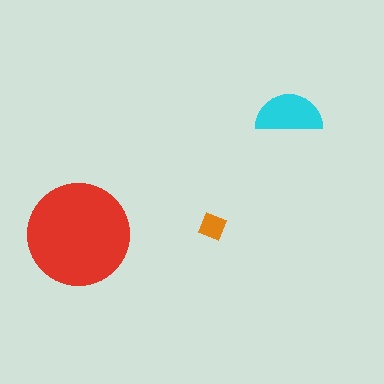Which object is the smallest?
The orange diamond.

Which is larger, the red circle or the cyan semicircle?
The red circle.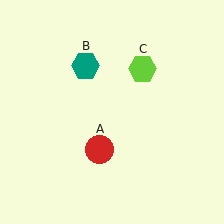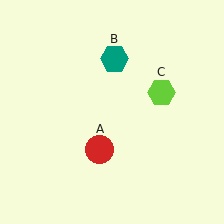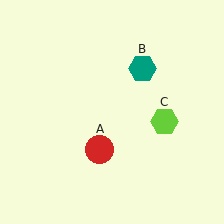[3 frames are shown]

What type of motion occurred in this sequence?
The teal hexagon (object B), lime hexagon (object C) rotated clockwise around the center of the scene.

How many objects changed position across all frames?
2 objects changed position: teal hexagon (object B), lime hexagon (object C).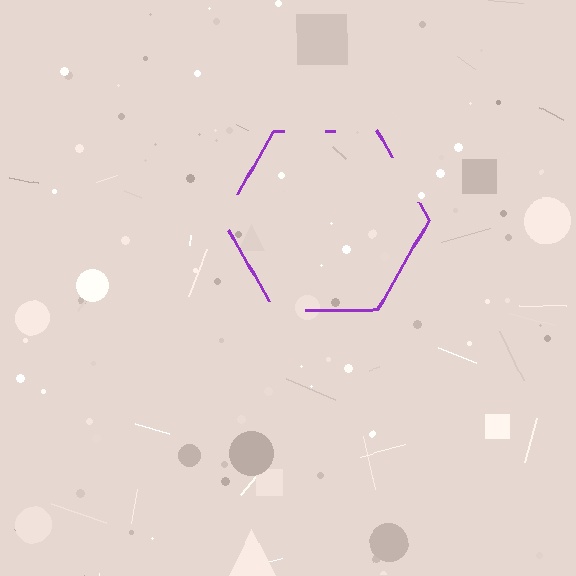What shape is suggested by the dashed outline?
The dashed outline suggests a hexagon.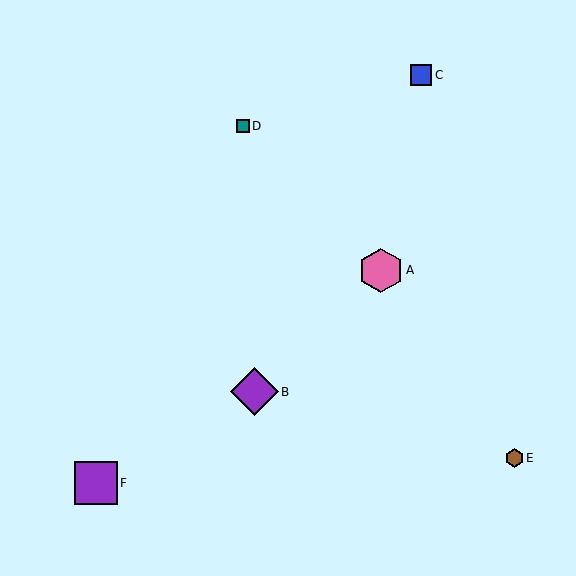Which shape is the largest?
The purple diamond (labeled B) is the largest.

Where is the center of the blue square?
The center of the blue square is at (421, 75).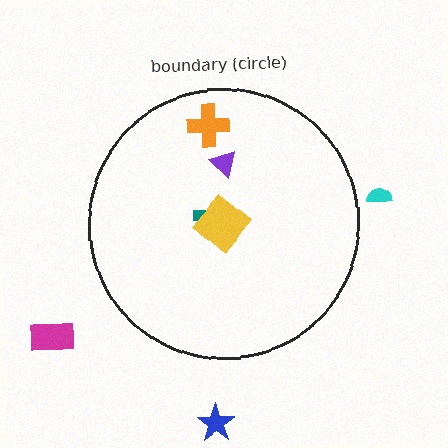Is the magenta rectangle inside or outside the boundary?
Outside.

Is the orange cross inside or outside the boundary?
Inside.